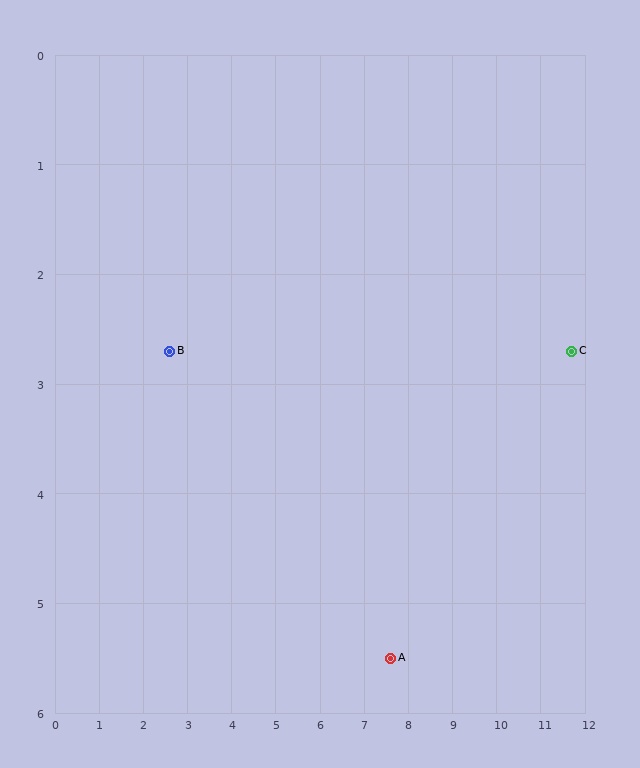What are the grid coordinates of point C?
Point C is at approximately (11.7, 2.7).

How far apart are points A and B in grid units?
Points A and B are about 5.7 grid units apart.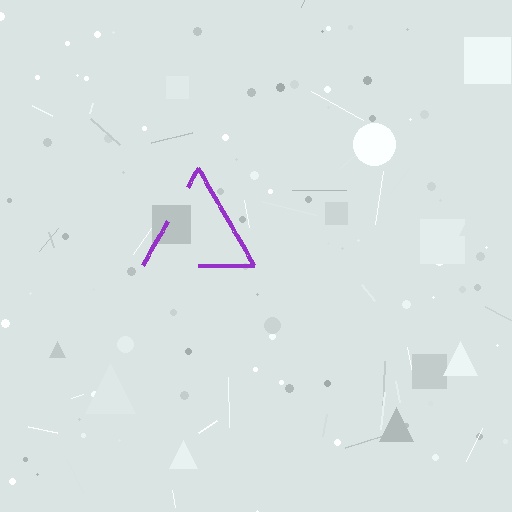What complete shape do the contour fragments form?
The contour fragments form a triangle.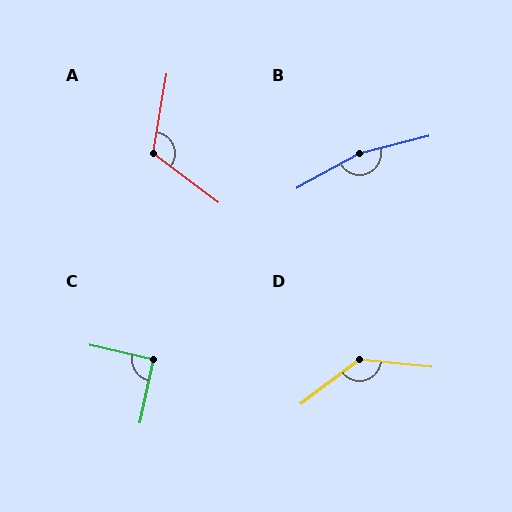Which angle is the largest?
B, at approximately 165 degrees.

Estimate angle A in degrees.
Approximately 118 degrees.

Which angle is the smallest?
C, at approximately 91 degrees.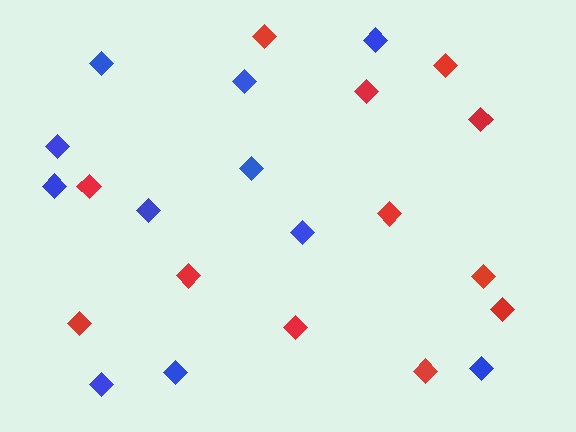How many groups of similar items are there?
There are 2 groups: one group of blue diamonds (11) and one group of red diamonds (12).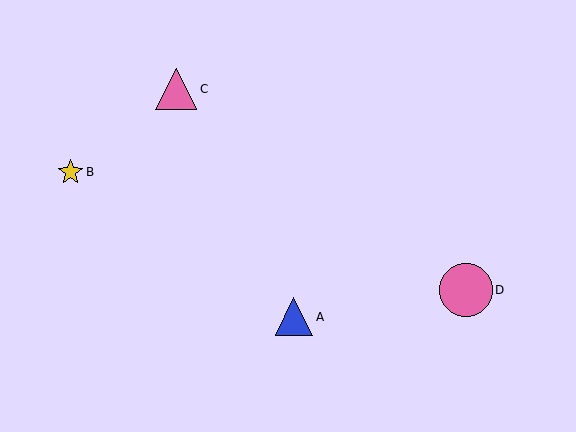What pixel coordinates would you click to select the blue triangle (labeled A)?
Click at (294, 317) to select the blue triangle A.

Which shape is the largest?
The pink circle (labeled D) is the largest.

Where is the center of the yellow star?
The center of the yellow star is at (70, 172).